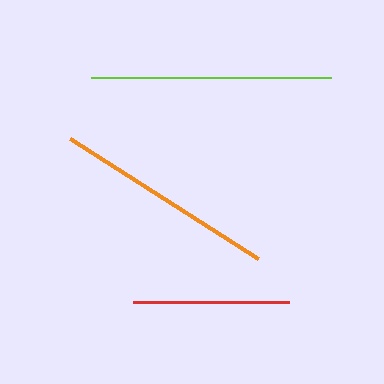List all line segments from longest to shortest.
From longest to shortest: lime, orange, red.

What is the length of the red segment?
The red segment is approximately 156 pixels long.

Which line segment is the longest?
The lime line is the longest at approximately 241 pixels.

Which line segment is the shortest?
The red line is the shortest at approximately 156 pixels.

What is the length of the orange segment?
The orange segment is approximately 222 pixels long.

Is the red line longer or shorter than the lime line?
The lime line is longer than the red line.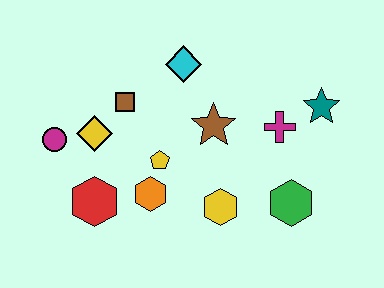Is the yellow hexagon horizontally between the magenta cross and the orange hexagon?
Yes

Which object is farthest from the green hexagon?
The magenta circle is farthest from the green hexagon.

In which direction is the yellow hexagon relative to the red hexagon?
The yellow hexagon is to the right of the red hexagon.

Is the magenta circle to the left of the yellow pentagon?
Yes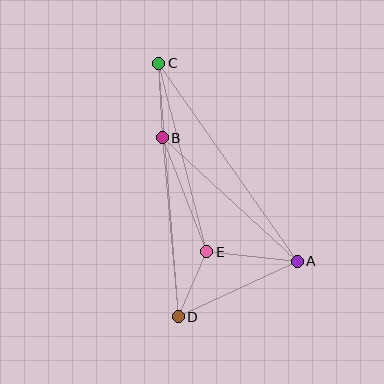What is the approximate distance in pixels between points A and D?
The distance between A and D is approximately 131 pixels.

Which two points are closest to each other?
Points D and E are closest to each other.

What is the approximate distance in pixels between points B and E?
The distance between B and E is approximately 123 pixels.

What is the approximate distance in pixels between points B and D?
The distance between B and D is approximately 180 pixels.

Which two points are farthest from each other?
Points C and D are farthest from each other.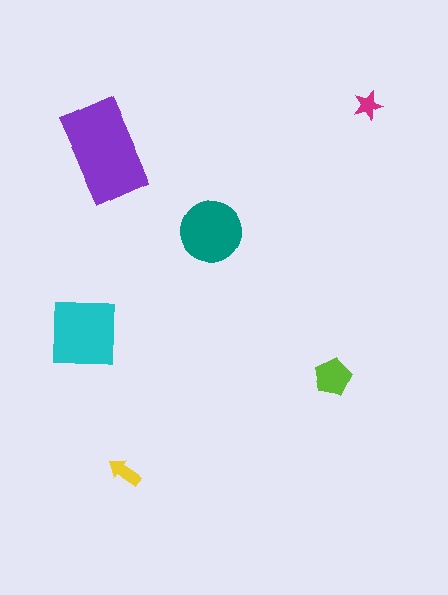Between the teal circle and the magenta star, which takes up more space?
The teal circle.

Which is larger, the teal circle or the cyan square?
The cyan square.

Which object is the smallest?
The magenta star.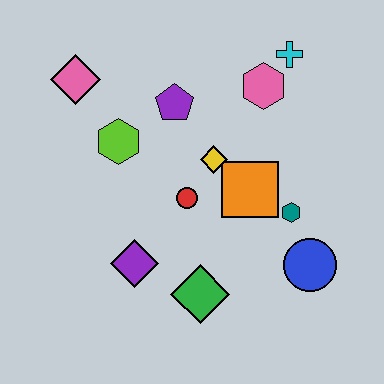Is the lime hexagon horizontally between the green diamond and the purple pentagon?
No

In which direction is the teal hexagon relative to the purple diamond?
The teal hexagon is to the right of the purple diamond.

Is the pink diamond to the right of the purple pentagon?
No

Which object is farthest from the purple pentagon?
The blue circle is farthest from the purple pentagon.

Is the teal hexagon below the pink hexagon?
Yes